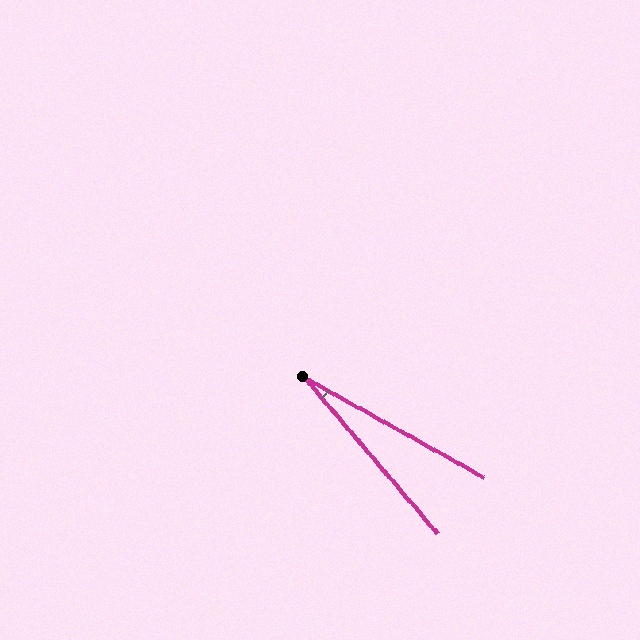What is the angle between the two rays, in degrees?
Approximately 20 degrees.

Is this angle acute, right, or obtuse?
It is acute.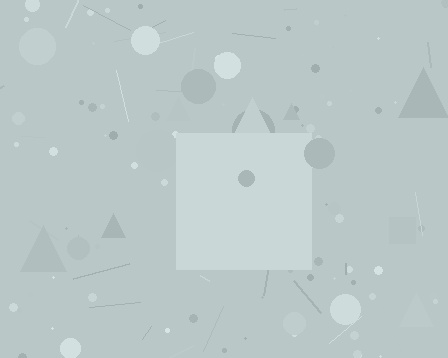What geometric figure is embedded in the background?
A square is embedded in the background.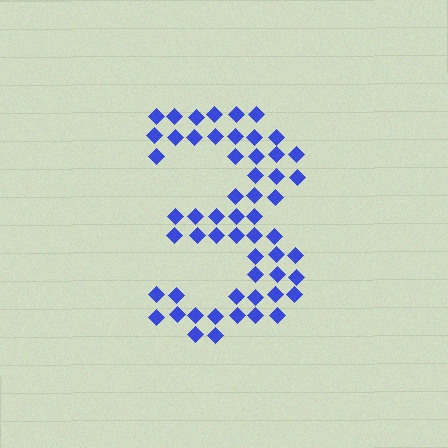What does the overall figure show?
The overall figure shows the digit 3.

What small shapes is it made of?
It is made of small diamonds.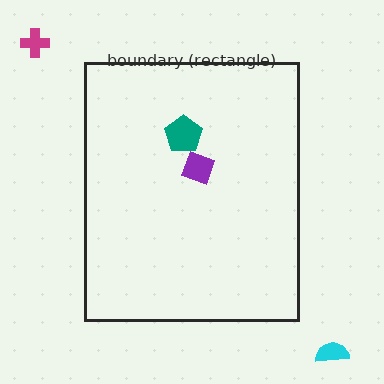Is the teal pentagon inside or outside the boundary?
Inside.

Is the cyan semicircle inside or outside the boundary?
Outside.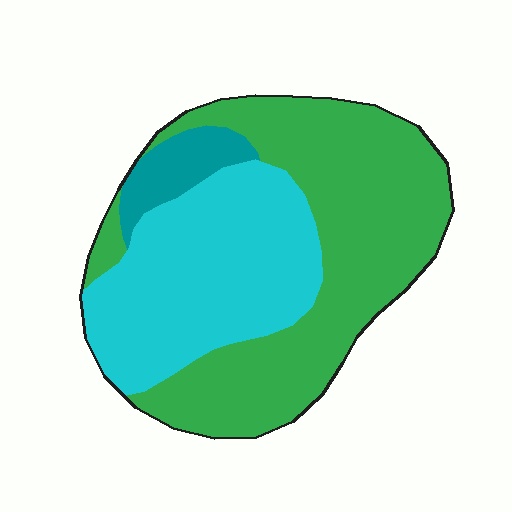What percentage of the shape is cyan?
Cyan takes up between a third and a half of the shape.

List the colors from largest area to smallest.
From largest to smallest: green, cyan, teal.